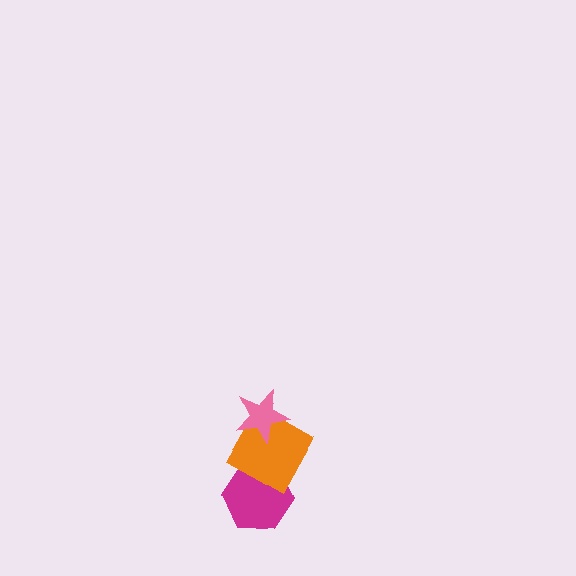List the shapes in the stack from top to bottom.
From top to bottom: the pink star, the orange square, the magenta hexagon.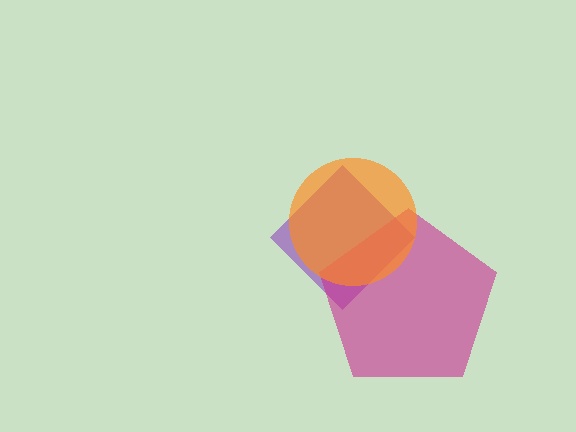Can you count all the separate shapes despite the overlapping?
Yes, there are 3 separate shapes.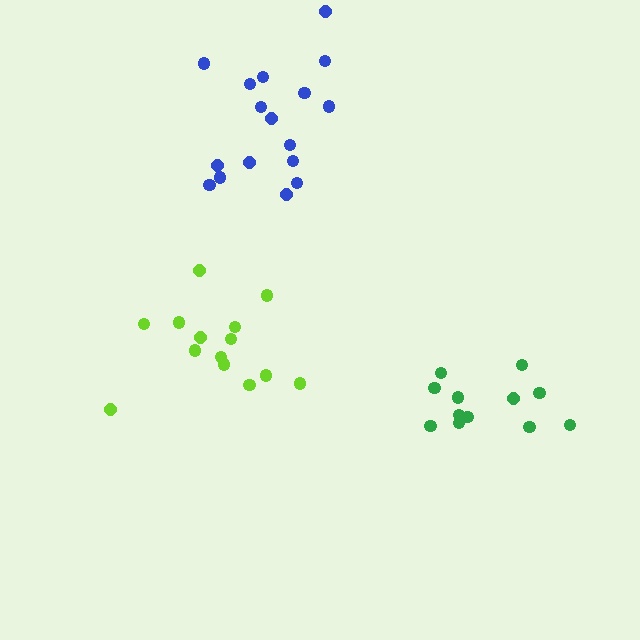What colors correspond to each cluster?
The clusters are colored: blue, lime, green.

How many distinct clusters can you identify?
There are 3 distinct clusters.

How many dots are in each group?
Group 1: 17 dots, Group 2: 14 dots, Group 3: 12 dots (43 total).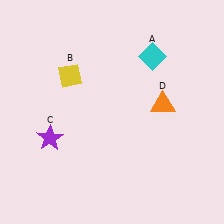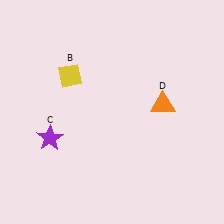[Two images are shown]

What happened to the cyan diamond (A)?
The cyan diamond (A) was removed in Image 2. It was in the top-right area of Image 1.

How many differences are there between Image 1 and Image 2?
There is 1 difference between the two images.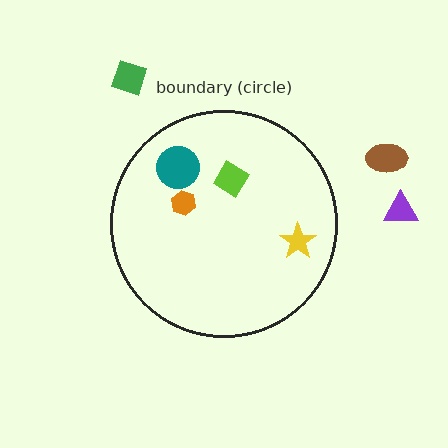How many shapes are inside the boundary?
4 inside, 3 outside.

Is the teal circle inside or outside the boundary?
Inside.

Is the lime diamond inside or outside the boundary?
Inside.